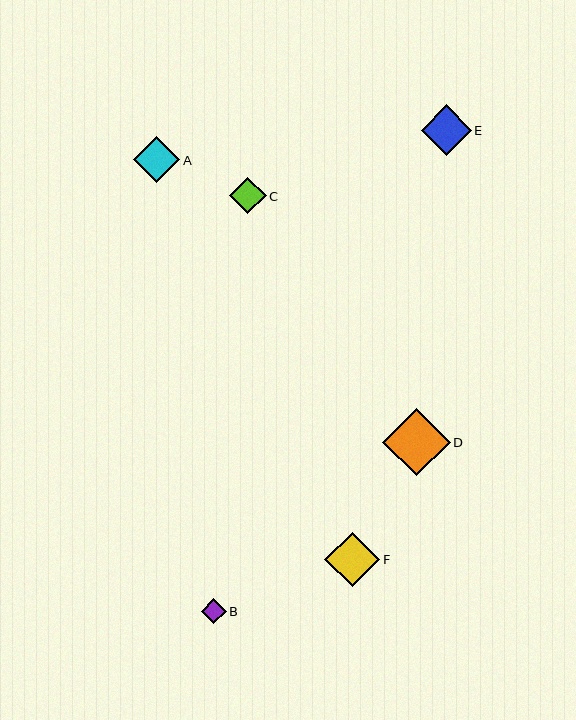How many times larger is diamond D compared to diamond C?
Diamond D is approximately 1.8 times the size of diamond C.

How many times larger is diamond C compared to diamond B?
Diamond C is approximately 1.5 times the size of diamond B.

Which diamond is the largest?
Diamond D is the largest with a size of approximately 68 pixels.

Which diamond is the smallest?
Diamond B is the smallest with a size of approximately 25 pixels.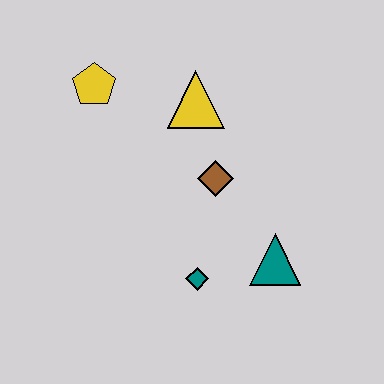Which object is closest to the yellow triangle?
The brown diamond is closest to the yellow triangle.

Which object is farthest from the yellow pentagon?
The teal triangle is farthest from the yellow pentagon.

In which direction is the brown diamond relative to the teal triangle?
The brown diamond is above the teal triangle.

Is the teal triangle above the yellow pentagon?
No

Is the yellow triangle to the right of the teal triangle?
No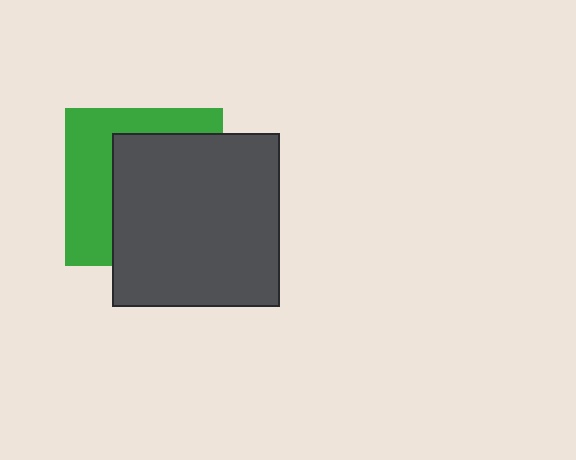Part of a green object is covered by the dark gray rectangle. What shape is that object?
It is a square.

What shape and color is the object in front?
The object in front is a dark gray rectangle.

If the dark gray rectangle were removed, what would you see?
You would see the complete green square.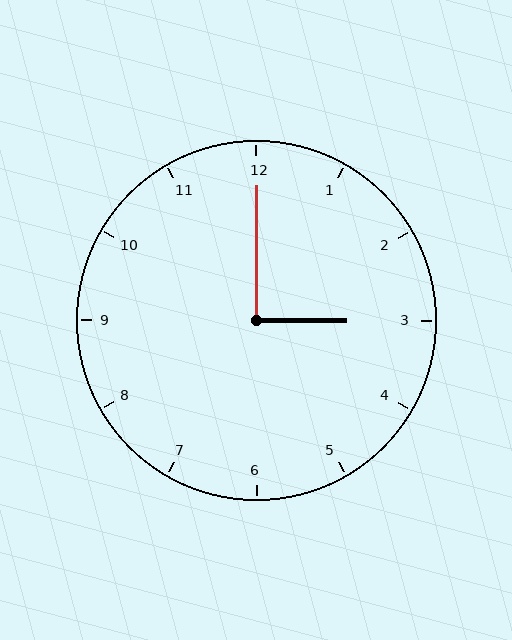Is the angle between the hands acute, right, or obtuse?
It is right.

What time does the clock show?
3:00.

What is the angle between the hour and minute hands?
Approximately 90 degrees.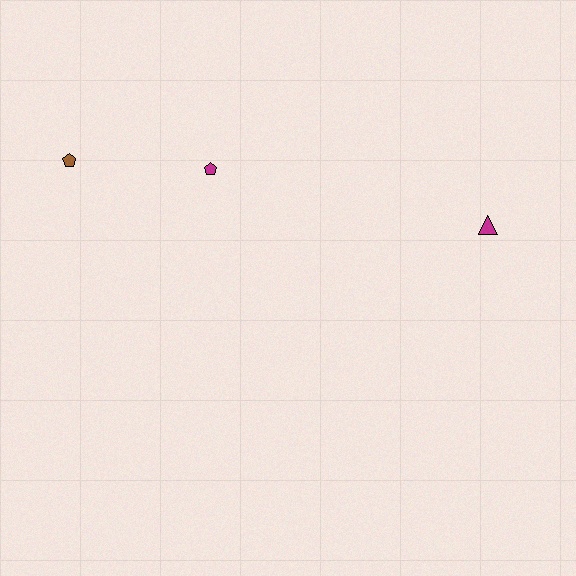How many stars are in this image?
There are no stars.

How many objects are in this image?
There are 3 objects.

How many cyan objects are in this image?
There are no cyan objects.